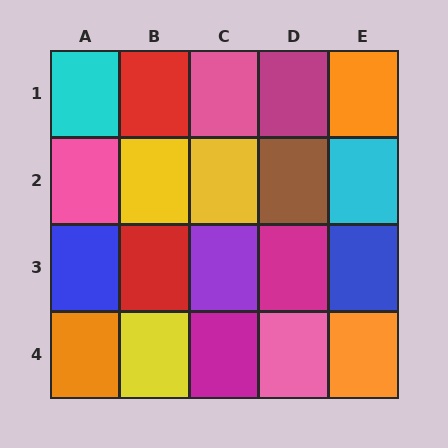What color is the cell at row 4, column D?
Pink.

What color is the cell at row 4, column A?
Orange.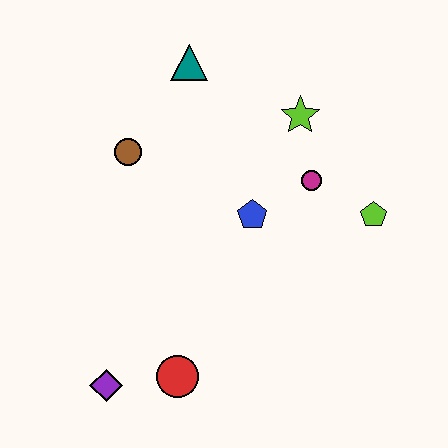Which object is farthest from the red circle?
The teal triangle is farthest from the red circle.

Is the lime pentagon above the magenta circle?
No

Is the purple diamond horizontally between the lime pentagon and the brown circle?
No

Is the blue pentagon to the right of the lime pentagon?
No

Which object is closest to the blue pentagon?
The magenta circle is closest to the blue pentagon.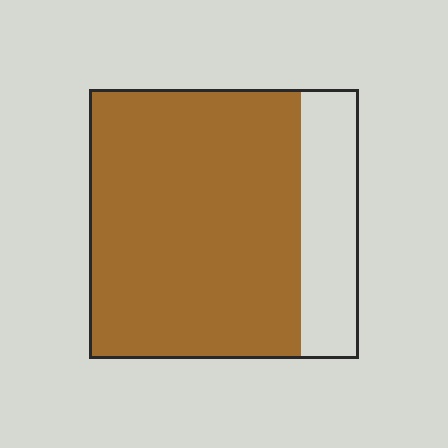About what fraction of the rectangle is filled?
About four fifths (4/5).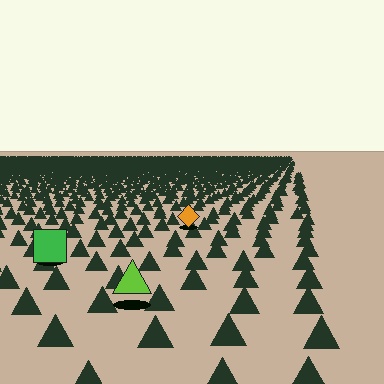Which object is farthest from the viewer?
The orange diamond is farthest from the viewer. It appears smaller and the ground texture around it is denser.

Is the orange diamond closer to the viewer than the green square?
No. The green square is closer — you can tell from the texture gradient: the ground texture is coarser near it.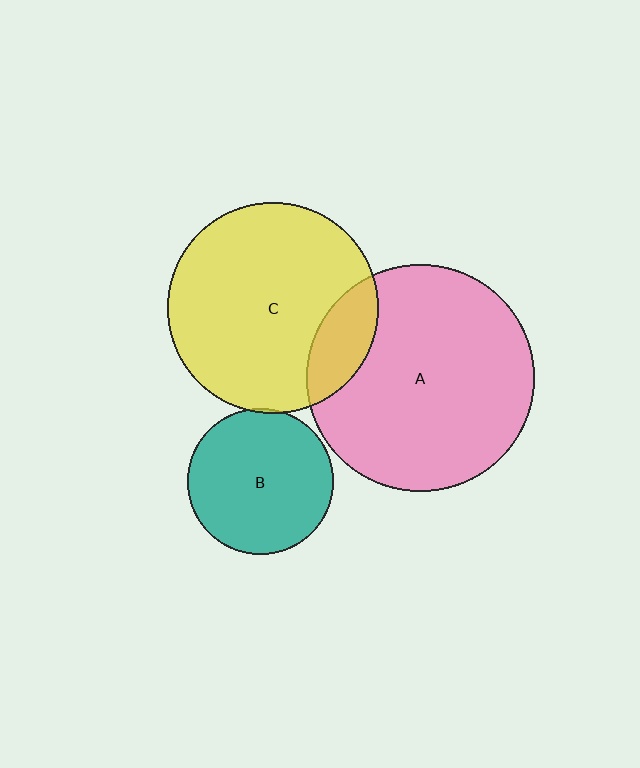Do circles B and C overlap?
Yes.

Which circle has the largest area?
Circle A (pink).